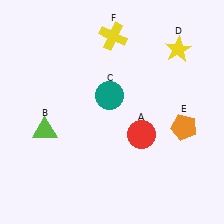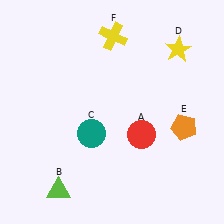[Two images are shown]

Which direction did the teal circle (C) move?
The teal circle (C) moved down.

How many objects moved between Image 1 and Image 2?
2 objects moved between the two images.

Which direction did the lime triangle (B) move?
The lime triangle (B) moved down.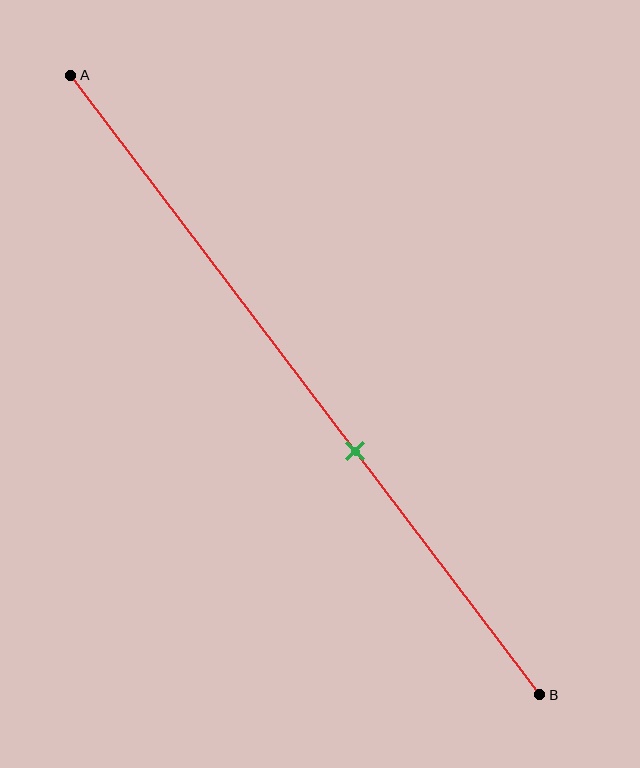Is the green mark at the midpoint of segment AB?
No, the mark is at about 60% from A, not at the 50% midpoint.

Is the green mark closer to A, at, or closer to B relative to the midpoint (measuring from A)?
The green mark is closer to point B than the midpoint of segment AB.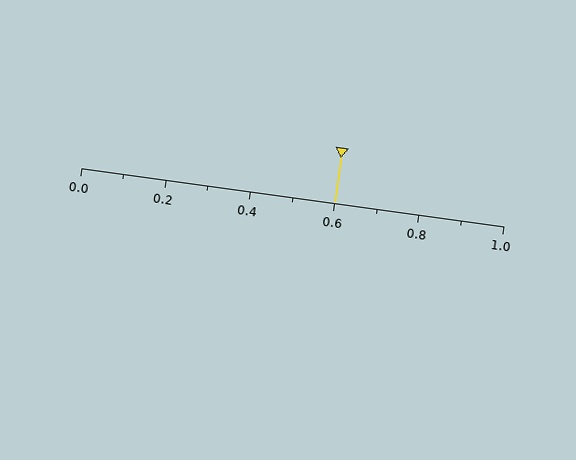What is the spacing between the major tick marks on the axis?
The major ticks are spaced 0.2 apart.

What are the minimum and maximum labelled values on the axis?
The axis runs from 0.0 to 1.0.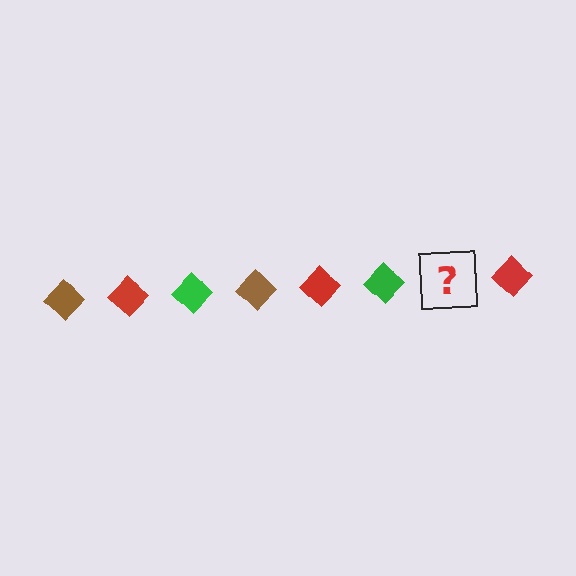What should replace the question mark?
The question mark should be replaced with a brown diamond.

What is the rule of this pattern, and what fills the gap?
The rule is that the pattern cycles through brown, red, green diamonds. The gap should be filled with a brown diamond.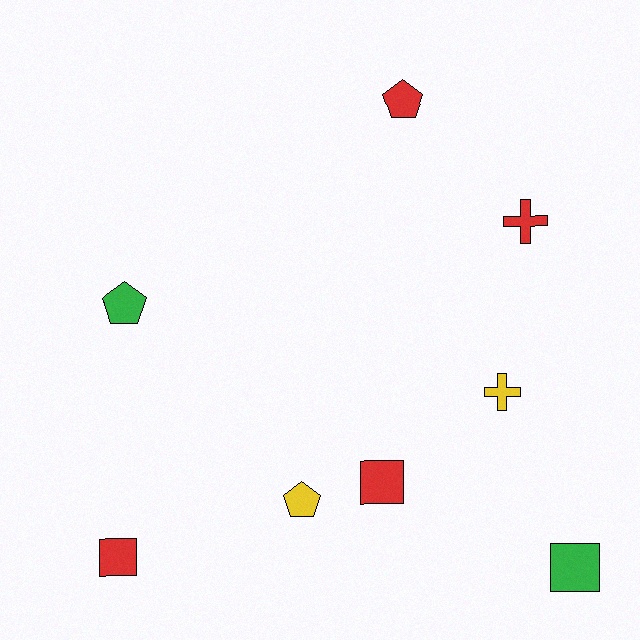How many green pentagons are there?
There is 1 green pentagon.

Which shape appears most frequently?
Square, with 3 objects.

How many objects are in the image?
There are 8 objects.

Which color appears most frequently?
Red, with 4 objects.